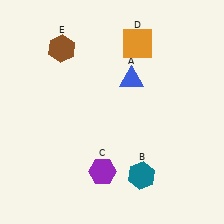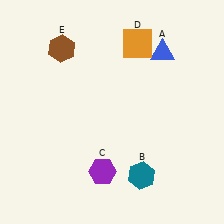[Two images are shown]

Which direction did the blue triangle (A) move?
The blue triangle (A) moved right.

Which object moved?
The blue triangle (A) moved right.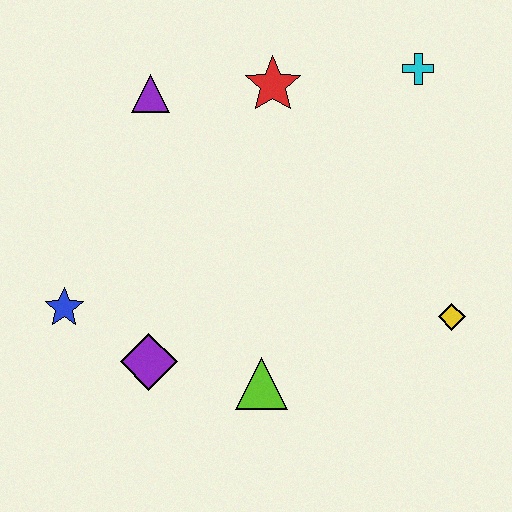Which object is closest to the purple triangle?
The red star is closest to the purple triangle.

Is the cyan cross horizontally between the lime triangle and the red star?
No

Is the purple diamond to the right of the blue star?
Yes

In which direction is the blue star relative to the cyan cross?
The blue star is to the left of the cyan cross.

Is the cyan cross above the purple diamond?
Yes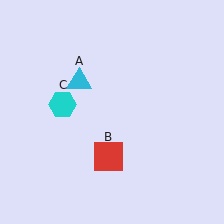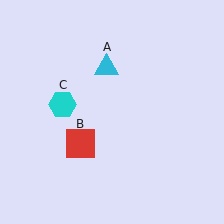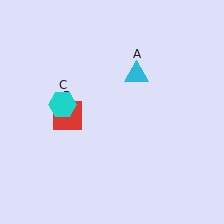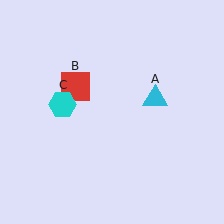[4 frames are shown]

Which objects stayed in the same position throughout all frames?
Cyan hexagon (object C) remained stationary.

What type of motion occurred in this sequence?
The cyan triangle (object A), red square (object B) rotated clockwise around the center of the scene.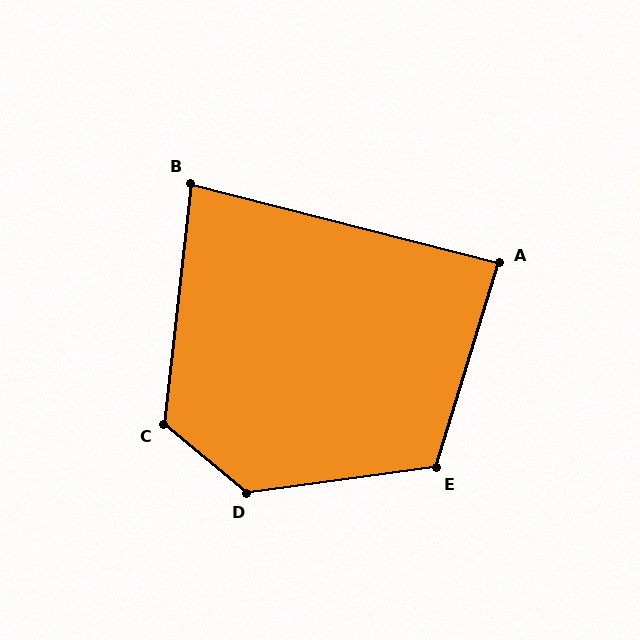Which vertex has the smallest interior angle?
B, at approximately 82 degrees.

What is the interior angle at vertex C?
Approximately 123 degrees (obtuse).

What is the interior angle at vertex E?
Approximately 115 degrees (obtuse).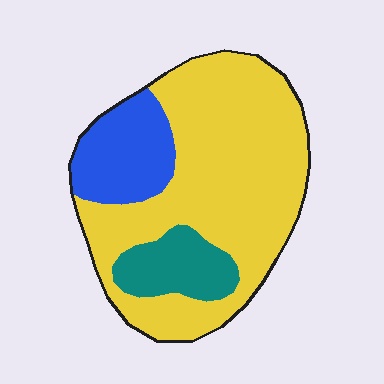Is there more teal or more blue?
Blue.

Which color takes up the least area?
Teal, at roughly 15%.